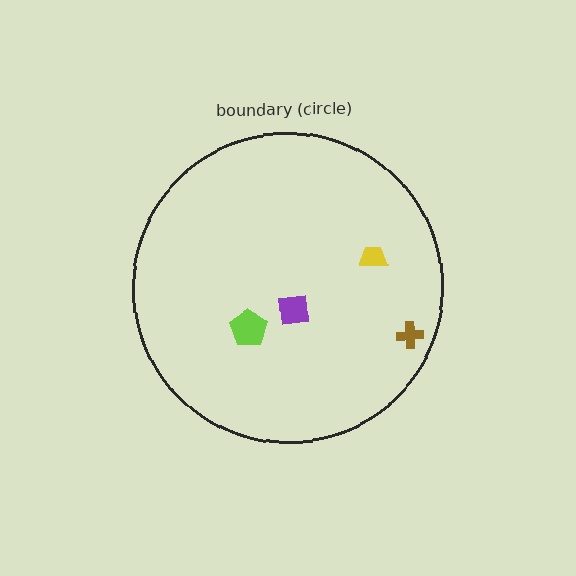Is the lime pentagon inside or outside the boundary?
Inside.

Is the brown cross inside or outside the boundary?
Inside.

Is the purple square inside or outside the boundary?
Inside.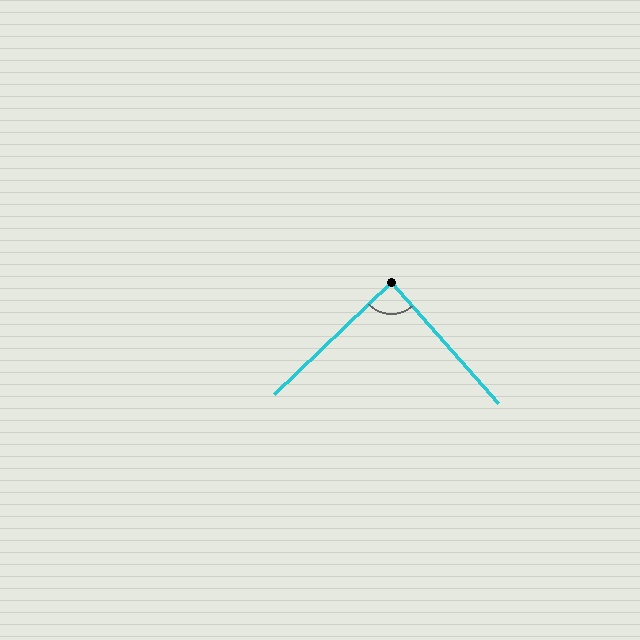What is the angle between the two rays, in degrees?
Approximately 88 degrees.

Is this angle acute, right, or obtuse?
It is approximately a right angle.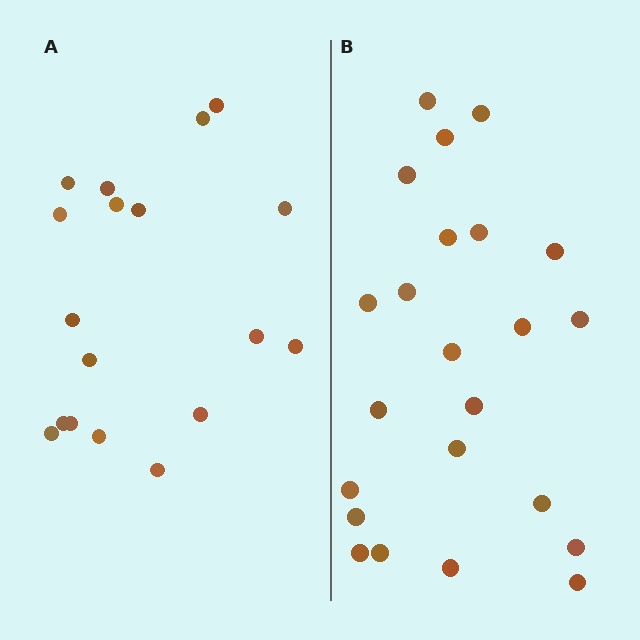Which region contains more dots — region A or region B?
Region B (the right region) has more dots.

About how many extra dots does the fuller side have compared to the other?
Region B has about 5 more dots than region A.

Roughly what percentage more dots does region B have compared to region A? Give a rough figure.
About 30% more.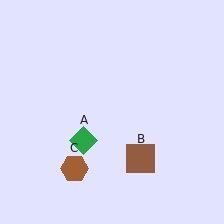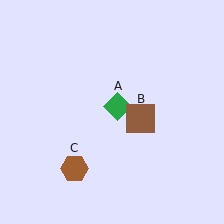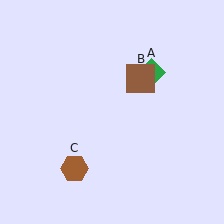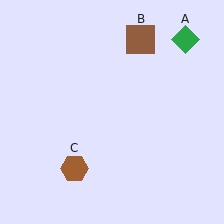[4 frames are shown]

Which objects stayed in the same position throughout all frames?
Brown hexagon (object C) remained stationary.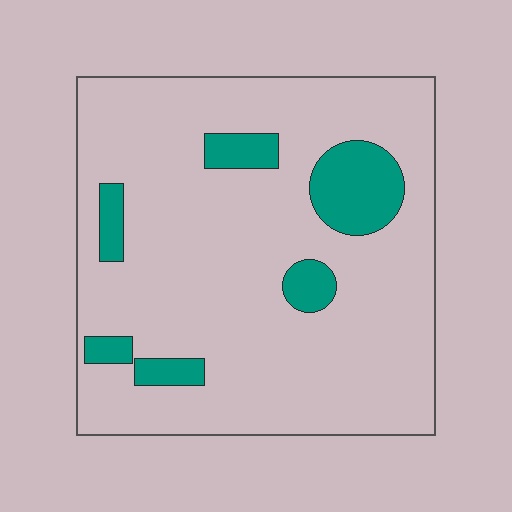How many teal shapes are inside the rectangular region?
6.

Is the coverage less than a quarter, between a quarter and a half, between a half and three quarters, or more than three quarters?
Less than a quarter.